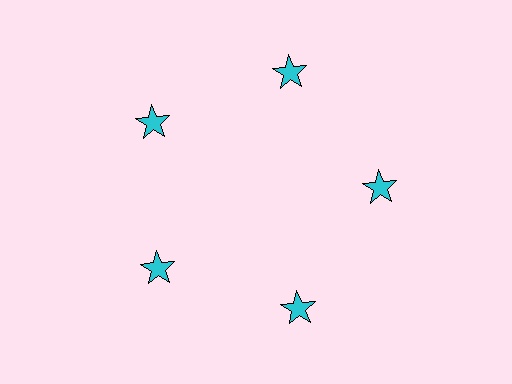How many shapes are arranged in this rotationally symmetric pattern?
There are 5 shapes, arranged in 5 groups of 1.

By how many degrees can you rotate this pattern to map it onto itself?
The pattern maps onto itself every 72 degrees of rotation.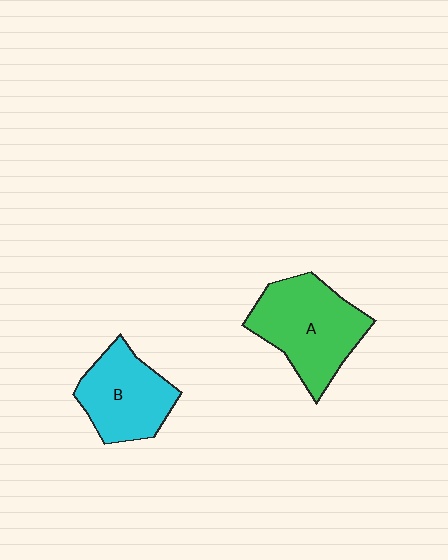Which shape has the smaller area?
Shape B (cyan).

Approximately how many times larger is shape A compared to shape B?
Approximately 1.3 times.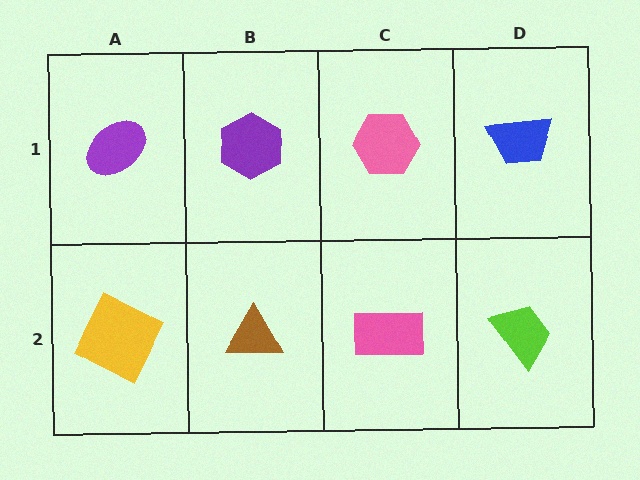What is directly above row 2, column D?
A blue trapezoid.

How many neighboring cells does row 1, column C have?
3.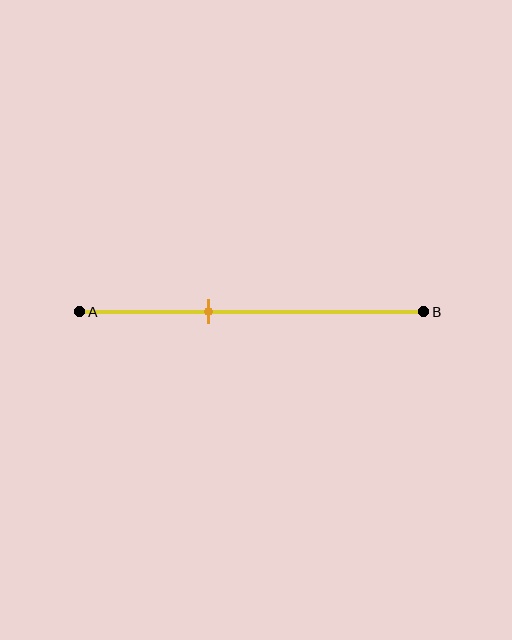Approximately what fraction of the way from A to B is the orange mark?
The orange mark is approximately 40% of the way from A to B.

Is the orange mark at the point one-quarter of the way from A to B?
No, the mark is at about 40% from A, not at the 25% one-quarter point.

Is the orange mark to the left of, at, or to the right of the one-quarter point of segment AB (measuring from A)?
The orange mark is to the right of the one-quarter point of segment AB.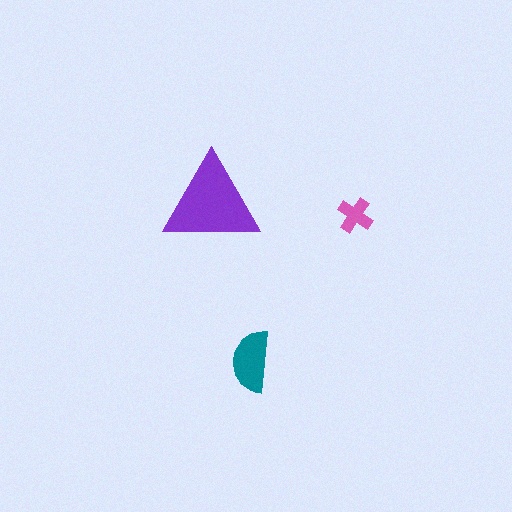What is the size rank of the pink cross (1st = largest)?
3rd.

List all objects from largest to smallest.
The purple triangle, the teal semicircle, the pink cross.